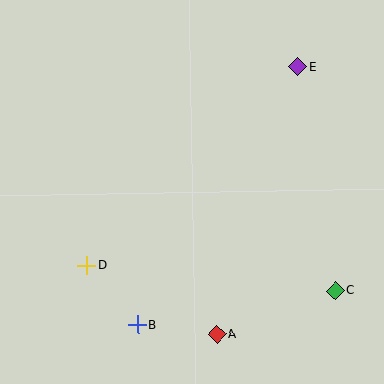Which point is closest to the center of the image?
Point D at (87, 265) is closest to the center.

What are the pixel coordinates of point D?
Point D is at (87, 265).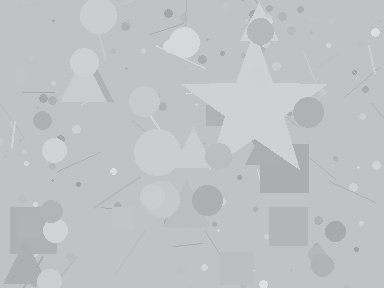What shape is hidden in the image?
A star is hidden in the image.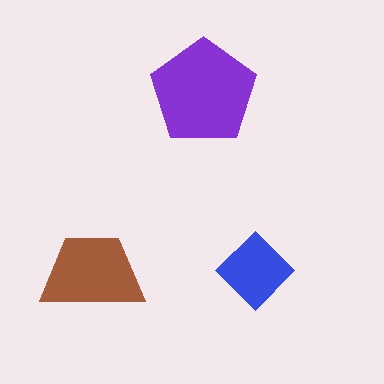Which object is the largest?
The purple pentagon.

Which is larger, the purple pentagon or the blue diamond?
The purple pentagon.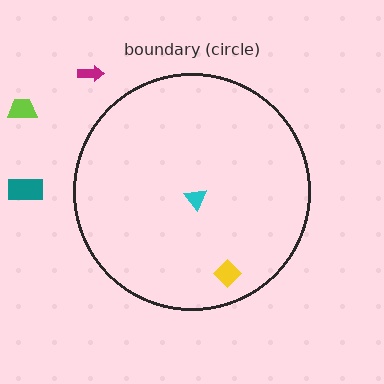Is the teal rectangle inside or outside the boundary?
Outside.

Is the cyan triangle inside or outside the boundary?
Inside.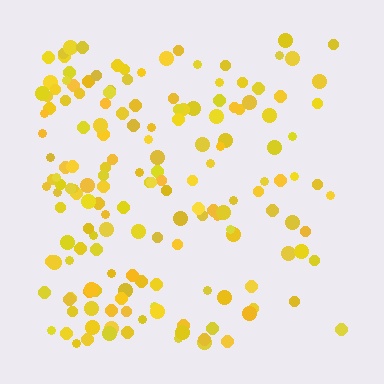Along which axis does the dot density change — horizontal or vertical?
Horizontal.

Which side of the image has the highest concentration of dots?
The left.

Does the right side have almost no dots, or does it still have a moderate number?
Still a moderate number, just noticeably fewer than the left.